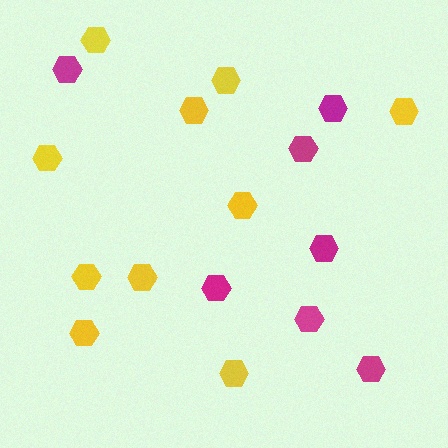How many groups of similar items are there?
There are 2 groups: one group of magenta hexagons (7) and one group of yellow hexagons (10).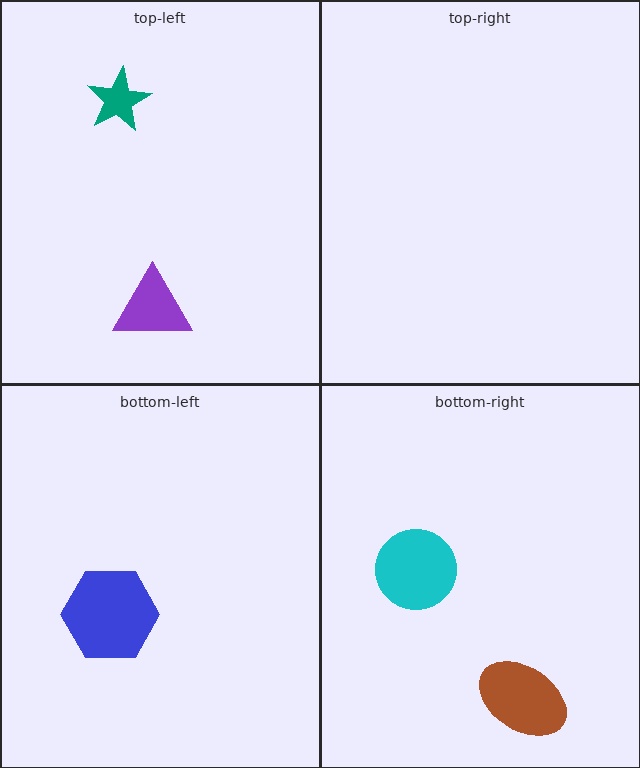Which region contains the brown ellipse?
The bottom-right region.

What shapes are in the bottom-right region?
The brown ellipse, the cyan circle.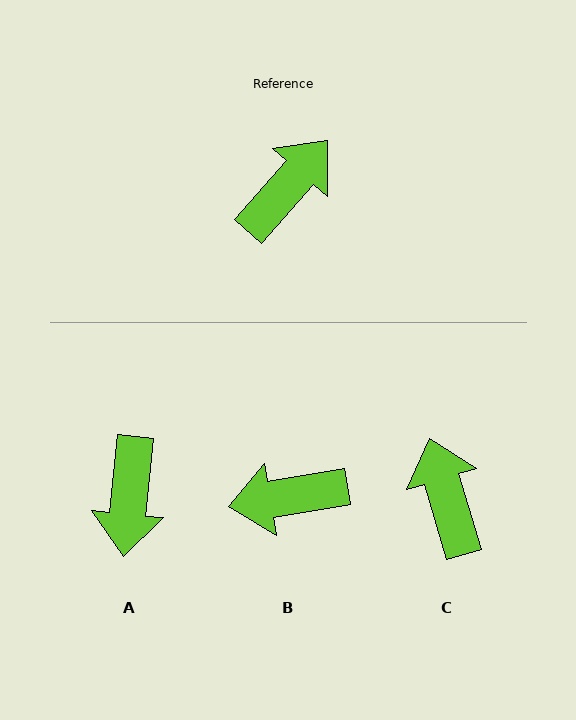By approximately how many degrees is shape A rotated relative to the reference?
Approximately 144 degrees clockwise.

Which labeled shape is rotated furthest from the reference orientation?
A, about 144 degrees away.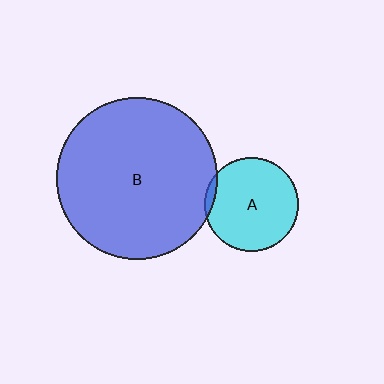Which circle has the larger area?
Circle B (blue).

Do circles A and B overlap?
Yes.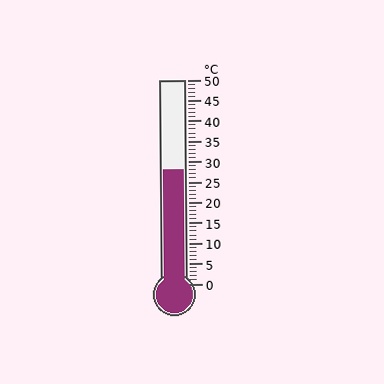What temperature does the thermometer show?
The thermometer shows approximately 28°C.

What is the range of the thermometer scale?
The thermometer scale ranges from 0°C to 50°C.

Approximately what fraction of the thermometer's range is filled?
The thermometer is filled to approximately 55% of its range.